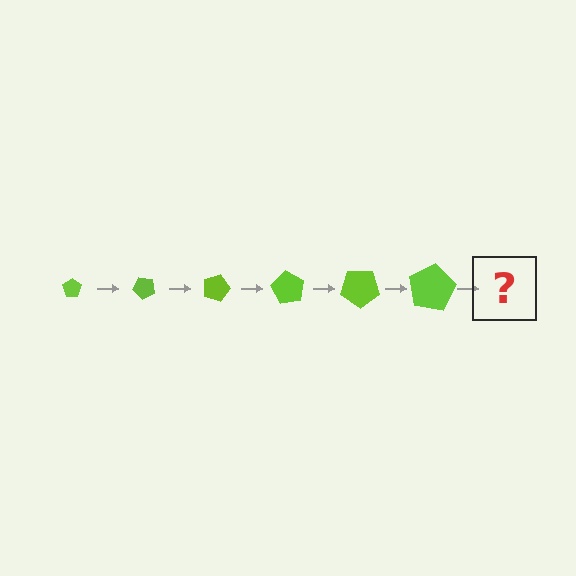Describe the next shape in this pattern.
It should be a pentagon, larger than the previous one and rotated 270 degrees from the start.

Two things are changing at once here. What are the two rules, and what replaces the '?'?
The two rules are that the pentagon grows larger each step and it rotates 45 degrees each step. The '?' should be a pentagon, larger than the previous one and rotated 270 degrees from the start.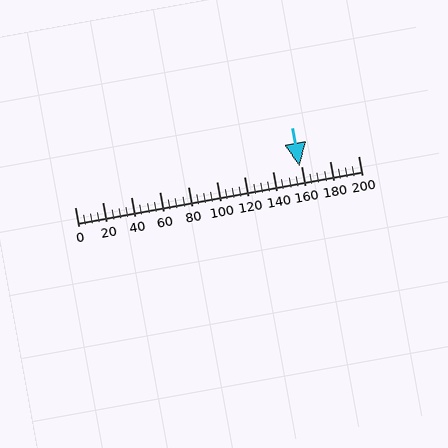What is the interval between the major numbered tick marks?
The major tick marks are spaced 20 units apart.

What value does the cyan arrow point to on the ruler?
The cyan arrow points to approximately 158.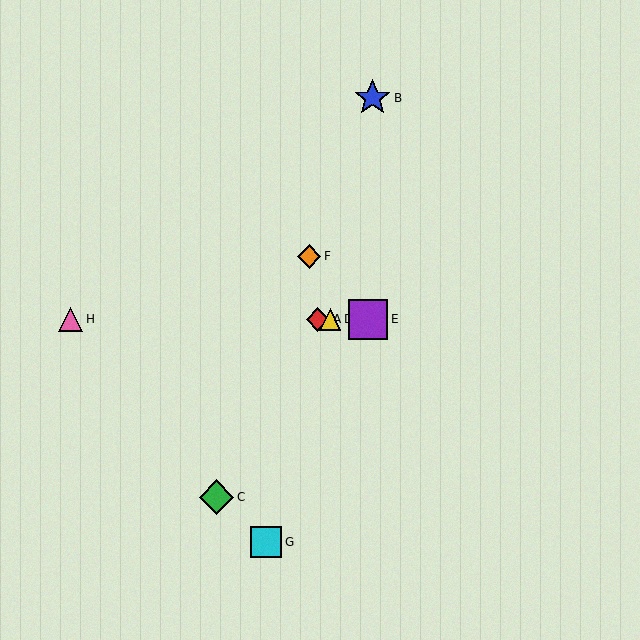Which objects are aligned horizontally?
Objects A, D, E, H are aligned horizontally.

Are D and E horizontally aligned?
Yes, both are at y≈319.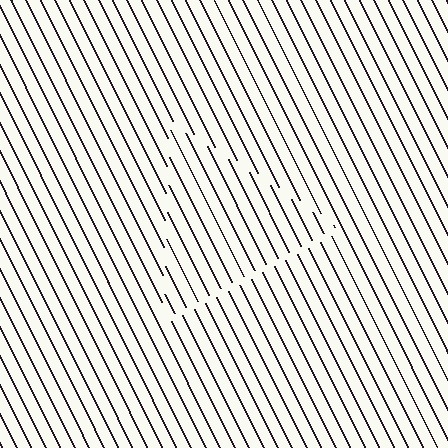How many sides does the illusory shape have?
3 sides — the line-ends trace a triangle.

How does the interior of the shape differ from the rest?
The interior of the shape contains the same grating, shifted by half a period — the contour is defined by the phase discontinuity where line-ends from the inner and outer gratings abut.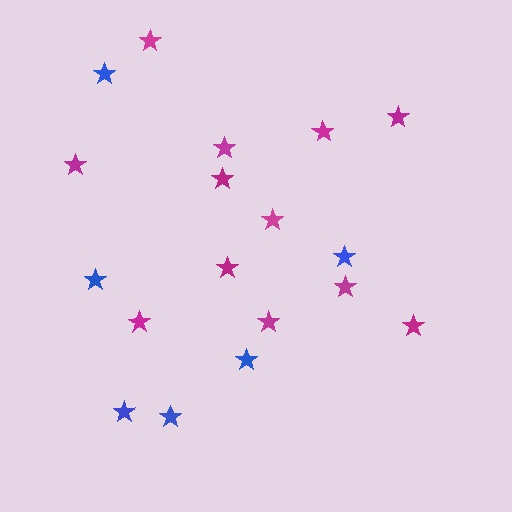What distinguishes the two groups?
There are 2 groups: one group of magenta stars (12) and one group of blue stars (6).